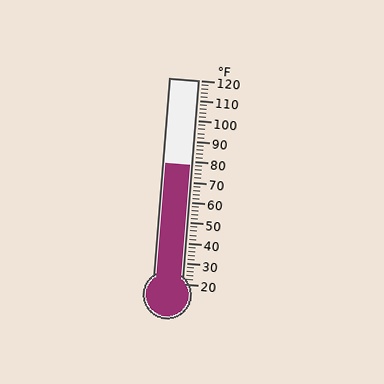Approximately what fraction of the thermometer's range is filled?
The thermometer is filled to approximately 60% of its range.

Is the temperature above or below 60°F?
The temperature is above 60°F.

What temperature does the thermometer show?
The thermometer shows approximately 78°F.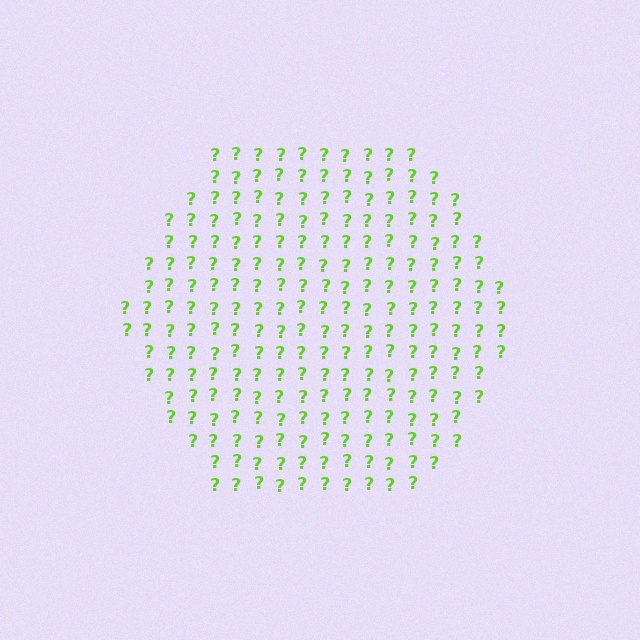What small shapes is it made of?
It is made of small question marks.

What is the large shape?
The large shape is a hexagon.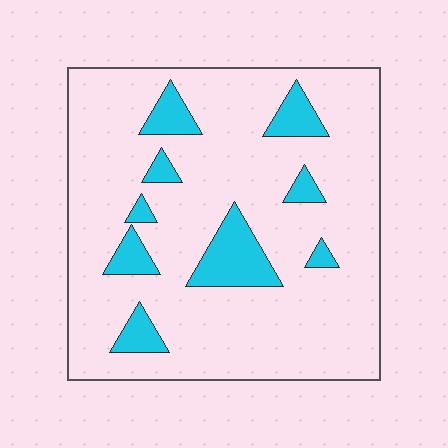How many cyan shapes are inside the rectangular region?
9.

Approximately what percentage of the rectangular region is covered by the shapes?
Approximately 15%.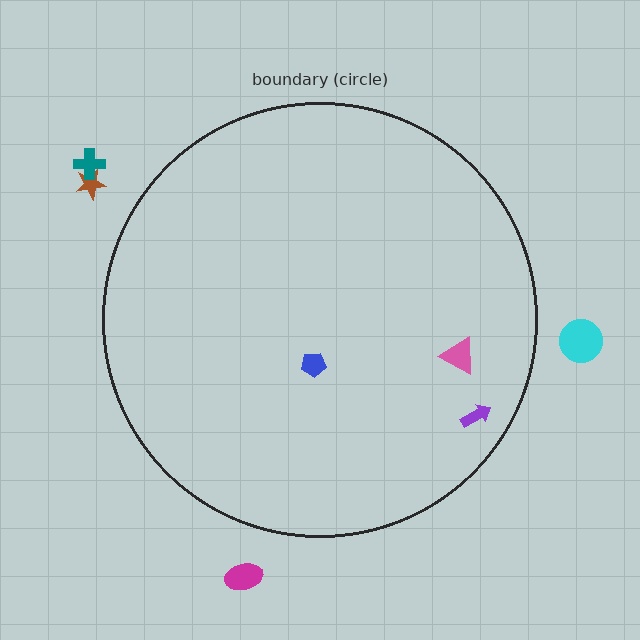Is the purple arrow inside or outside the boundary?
Inside.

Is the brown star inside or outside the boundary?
Outside.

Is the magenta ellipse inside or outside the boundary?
Outside.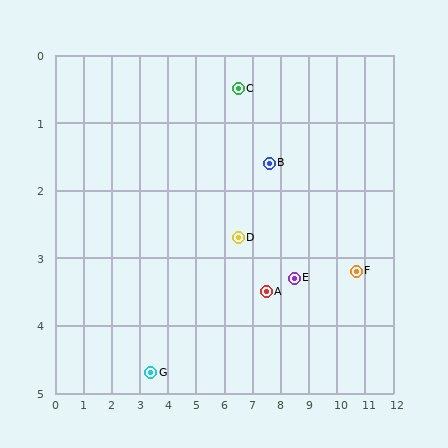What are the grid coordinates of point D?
Point D is at approximately (6.5, 2.7).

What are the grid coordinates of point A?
Point A is at approximately (7.5, 3.5).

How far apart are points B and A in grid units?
Points B and A are about 1.9 grid units apart.